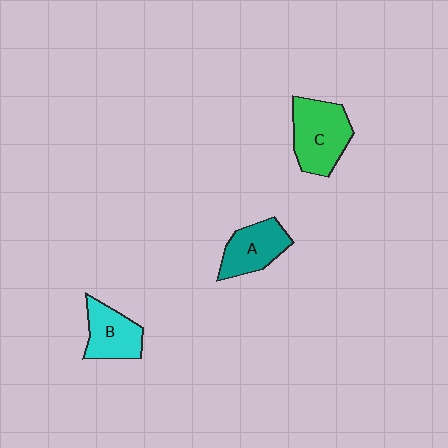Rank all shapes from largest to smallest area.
From largest to smallest: C (green), A (teal), B (cyan).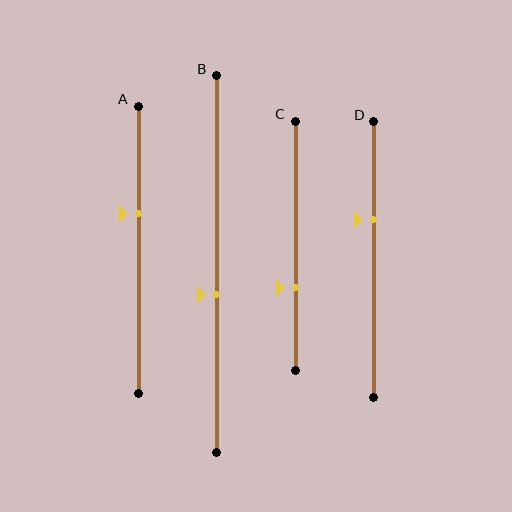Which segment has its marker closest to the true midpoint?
Segment B has its marker closest to the true midpoint.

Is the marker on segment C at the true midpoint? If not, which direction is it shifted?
No, the marker on segment C is shifted downward by about 17% of the segment length.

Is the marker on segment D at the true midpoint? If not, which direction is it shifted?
No, the marker on segment D is shifted upward by about 15% of the segment length.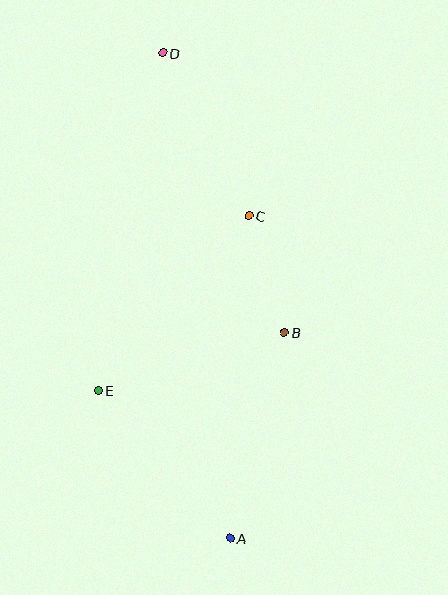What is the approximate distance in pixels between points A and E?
The distance between A and E is approximately 198 pixels.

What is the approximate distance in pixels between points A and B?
The distance between A and B is approximately 213 pixels.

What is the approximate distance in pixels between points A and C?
The distance between A and C is approximately 323 pixels.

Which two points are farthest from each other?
Points A and D are farthest from each other.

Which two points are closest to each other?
Points B and C are closest to each other.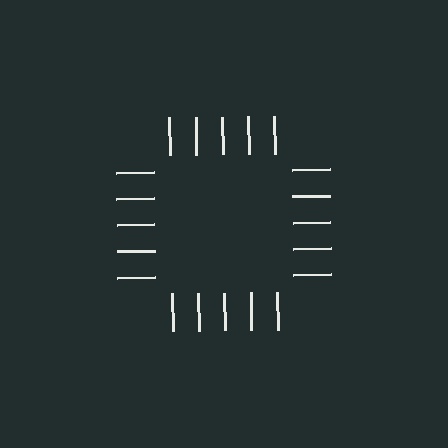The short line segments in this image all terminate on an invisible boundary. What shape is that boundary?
An illusory square — the line segments terminate on its edges but no continuous stroke is drawn.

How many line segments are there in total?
20 — 5 along each of the 4 edges.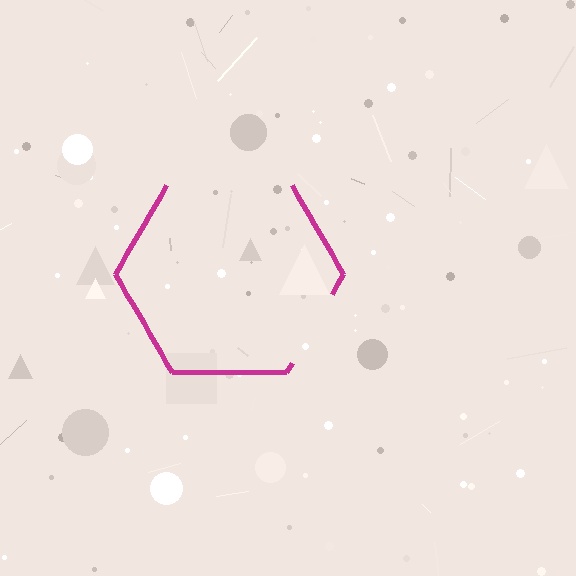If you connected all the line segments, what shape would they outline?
They would outline a hexagon.